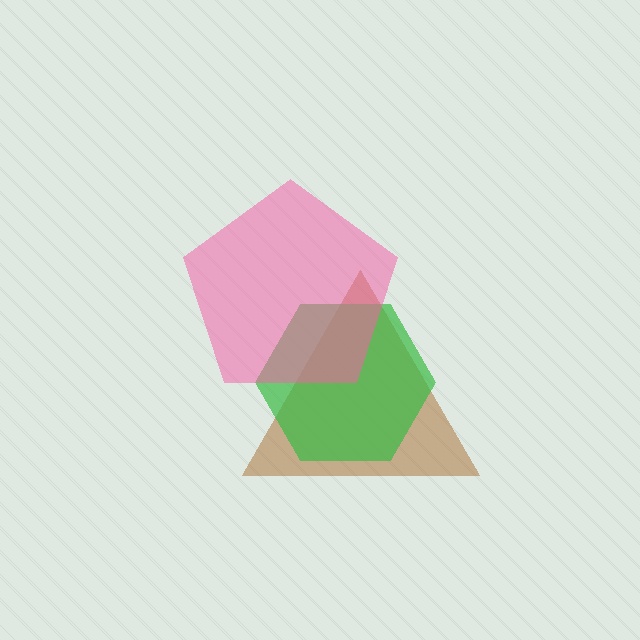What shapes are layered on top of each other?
The layered shapes are: a brown triangle, a green hexagon, a pink pentagon.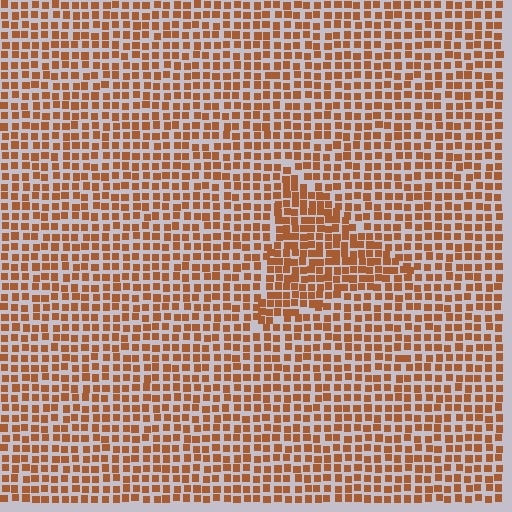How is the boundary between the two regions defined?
The boundary is defined by a change in element density (approximately 1.5x ratio). All elements are the same color, size, and shape.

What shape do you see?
I see a triangle.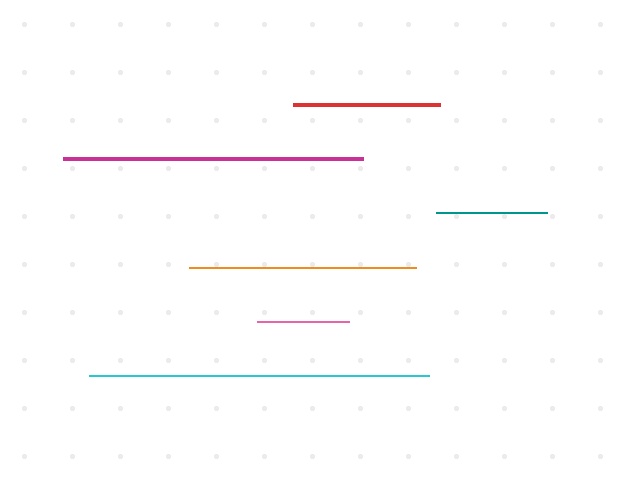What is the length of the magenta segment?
The magenta segment is approximately 300 pixels long.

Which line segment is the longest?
The cyan line is the longest at approximately 340 pixels.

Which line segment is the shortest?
The pink line is the shortest at approximately 92 pixels.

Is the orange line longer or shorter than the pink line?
The orange line is longer than the pink line.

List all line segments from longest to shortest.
From longest to shortest: cyan, magenta, orange, red, teal, pink.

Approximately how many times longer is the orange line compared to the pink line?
The orange line is approximately 2.5 times the length of the pink line.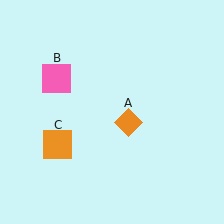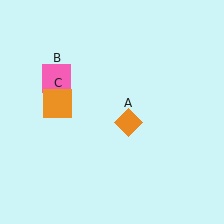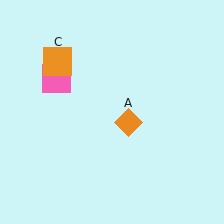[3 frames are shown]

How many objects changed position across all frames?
1 object changed position: orange square (object C).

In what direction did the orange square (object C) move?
The orange square (object C) moved up.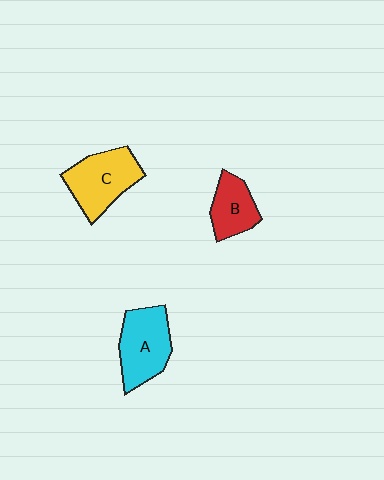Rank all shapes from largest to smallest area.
From largest to smallest: C (yellow), A (cyan), B (red).